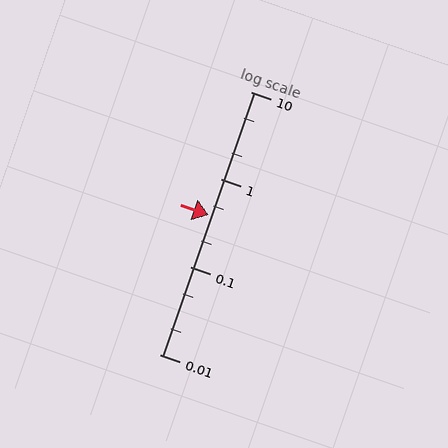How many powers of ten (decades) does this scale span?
The scale spans 3 decades, from 0.01 to 10.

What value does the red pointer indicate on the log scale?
The pointer indicates approximately 0.39.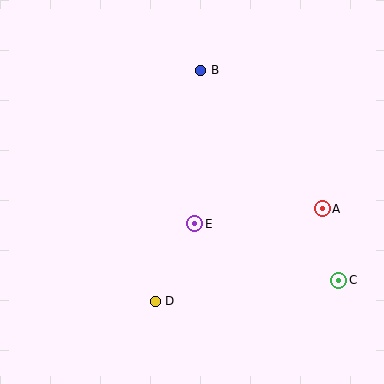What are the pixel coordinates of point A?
Point A is at (322, 209).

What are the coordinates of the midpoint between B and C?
The midpoint between B and C is at (270, 175).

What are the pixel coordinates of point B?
Point B is at (201, 70).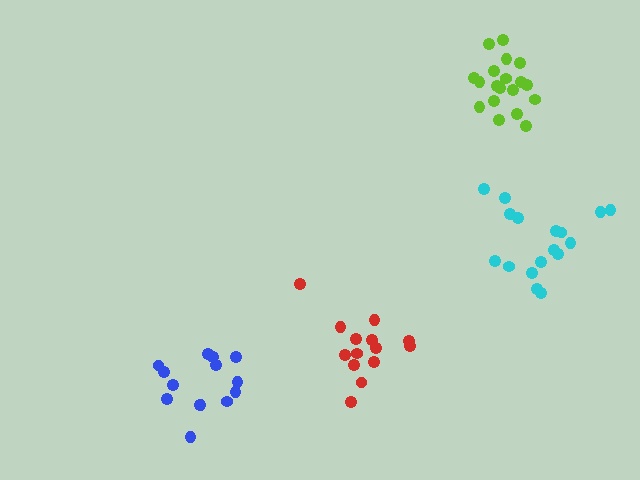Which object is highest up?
The lime cluster is topmost.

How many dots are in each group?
Group 1: 19 dots, Group 2: 14 dots, Group 3: 17 dots, Group 4: 14 dots (64 total).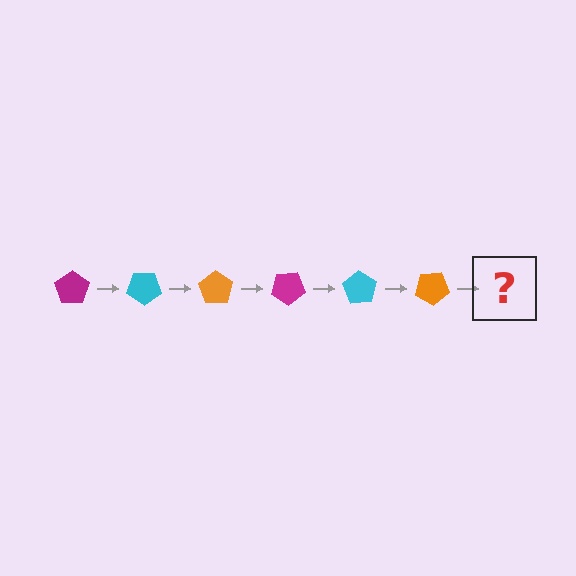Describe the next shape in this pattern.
It should be a magenta pentagon, rotated 210 degrees from the start.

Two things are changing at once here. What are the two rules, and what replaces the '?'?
The two rules are that it rotates 35 degrees each step and the color cycles through magenta, cyan, and orange. The '?' should be a magenta pentagon, rotated 210 degrees from the start.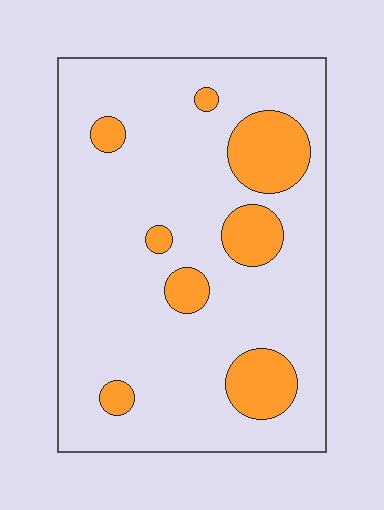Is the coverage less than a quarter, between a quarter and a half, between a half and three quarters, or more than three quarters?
Less than a quarter.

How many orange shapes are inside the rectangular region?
8.